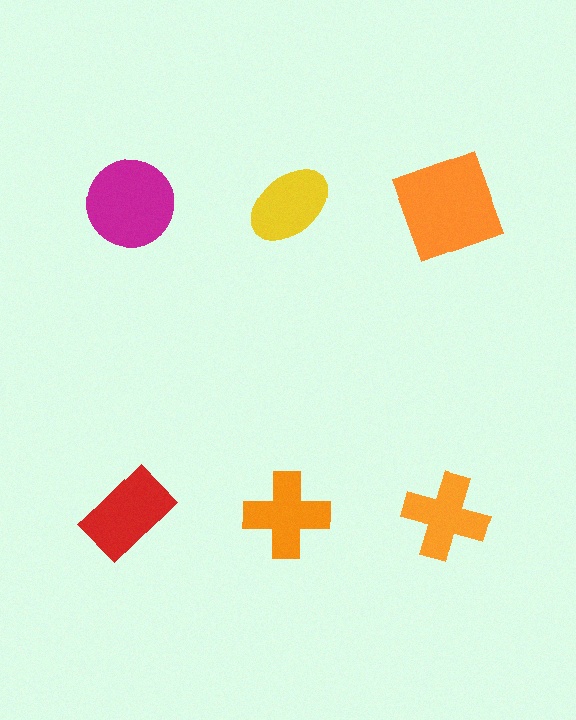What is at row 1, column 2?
A yellow ellipse.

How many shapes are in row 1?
3 shapes.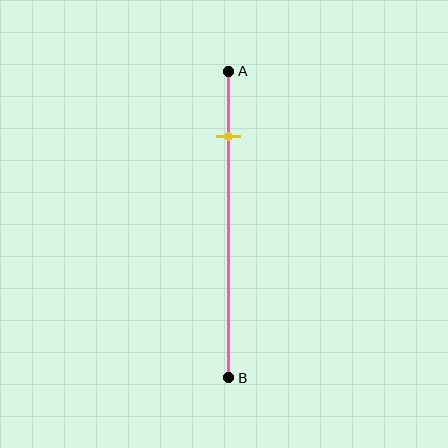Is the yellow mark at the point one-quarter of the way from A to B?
No, the mark is at about 20% from A, not at the 25% one-quarter point.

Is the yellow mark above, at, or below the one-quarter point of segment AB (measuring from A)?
The yellow mark is above the one-quarter point of segment AB.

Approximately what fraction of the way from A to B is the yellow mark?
The yellow mark is approximately 20% of the way from A to B.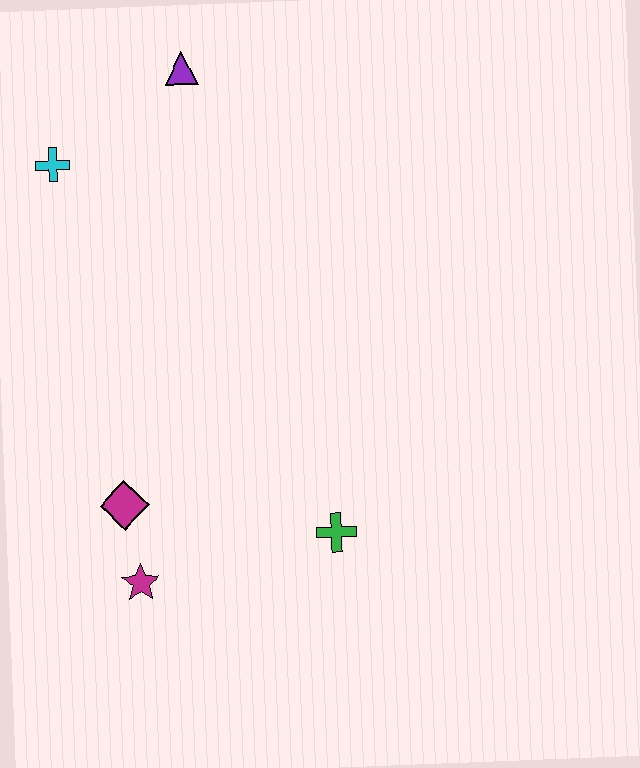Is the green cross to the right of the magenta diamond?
Yes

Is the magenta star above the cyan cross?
No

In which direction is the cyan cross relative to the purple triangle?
The cyan cross is to the left of the purple triangle.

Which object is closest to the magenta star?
The magenta diamond is closest to the magenta star.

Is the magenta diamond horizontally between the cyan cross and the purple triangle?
Yes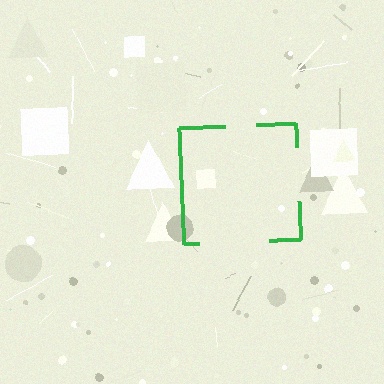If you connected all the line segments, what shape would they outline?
They would outline a square.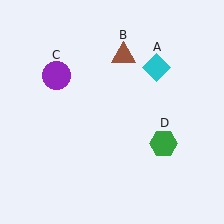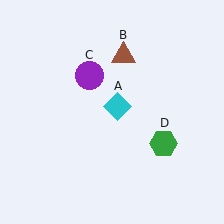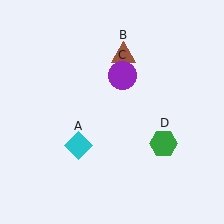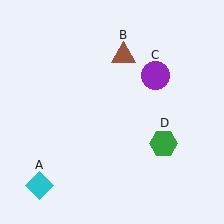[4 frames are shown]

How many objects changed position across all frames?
2 objects changed position: cyan diamond (object A), purple circle (object C).